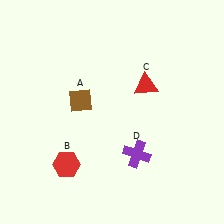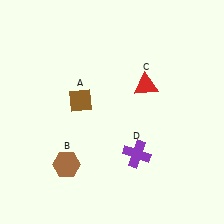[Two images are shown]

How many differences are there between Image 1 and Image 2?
There is 1 difference between the two images.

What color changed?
The hexagon (B) changed from red in Image 1 to brown in Image 2.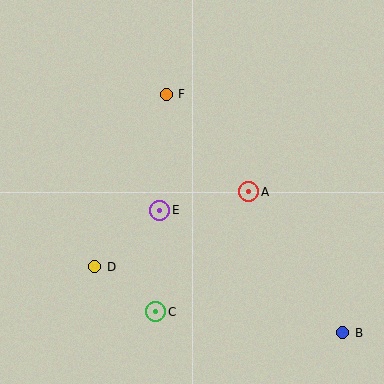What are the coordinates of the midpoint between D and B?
The midpoint between D and B is at (219, 300).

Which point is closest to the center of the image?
Point E at (160, 210) is closest to the center.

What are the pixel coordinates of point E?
Point E is at (160, 210).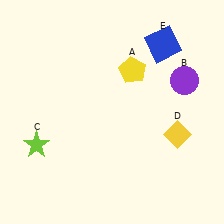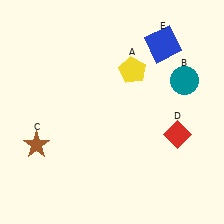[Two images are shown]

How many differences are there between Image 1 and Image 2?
There are 3 differences between the two images.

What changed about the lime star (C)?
In Image 1, C is lime. In Image 2, it changed to brown.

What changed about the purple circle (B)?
In Image 1, B is purple. In Image 2, it changed to teal.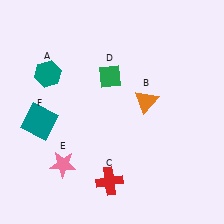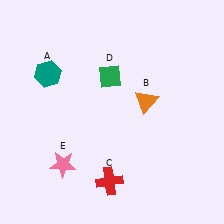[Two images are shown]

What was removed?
The teal square (F) was removed in Image 2.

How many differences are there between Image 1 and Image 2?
There is 1 difference between the two images.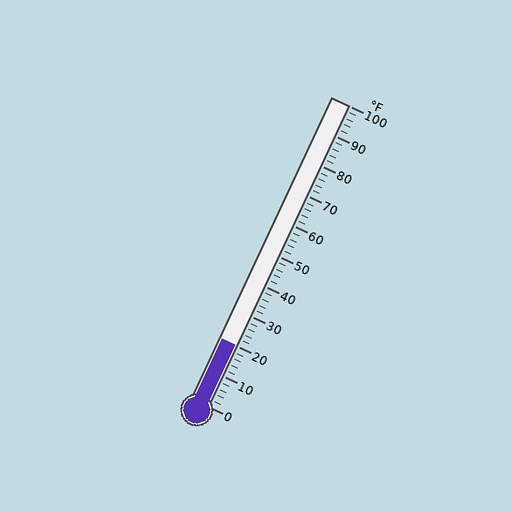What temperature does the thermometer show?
The thermometer shows approximately 20°F.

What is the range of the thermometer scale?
The thermometer scale ranges from 0°F to 100°F.